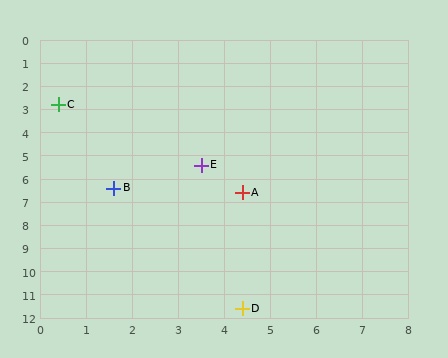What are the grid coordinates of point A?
Point A is at approximately (4.4, 6.6).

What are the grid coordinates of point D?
Point D is at approximately (4.4, 11.6).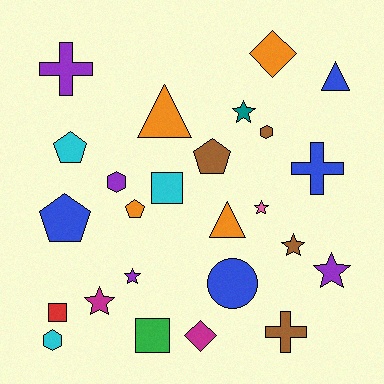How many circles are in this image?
There is 1 circle.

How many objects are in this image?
There are 25 objects.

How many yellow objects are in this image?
There are no yellow objects.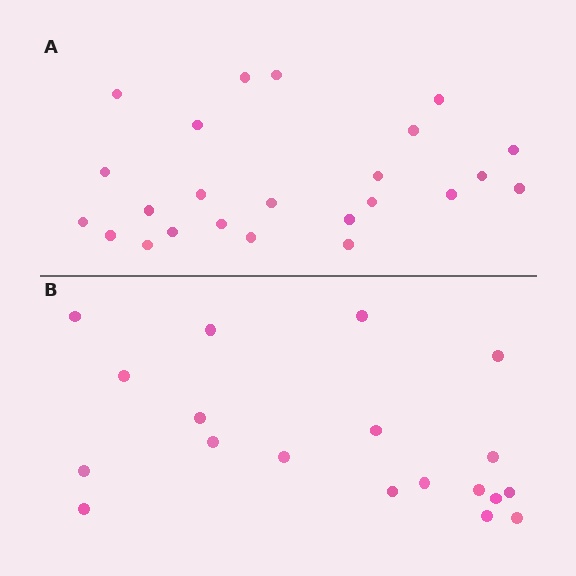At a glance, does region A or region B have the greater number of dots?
Region A (the top region) has more dots.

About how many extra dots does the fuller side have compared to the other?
Region A has about 5 more dots than region B.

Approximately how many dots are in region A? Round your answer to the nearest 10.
About 20 dots. (The exact count is 24, which rounds to 20.)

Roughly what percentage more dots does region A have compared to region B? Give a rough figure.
About 25% more.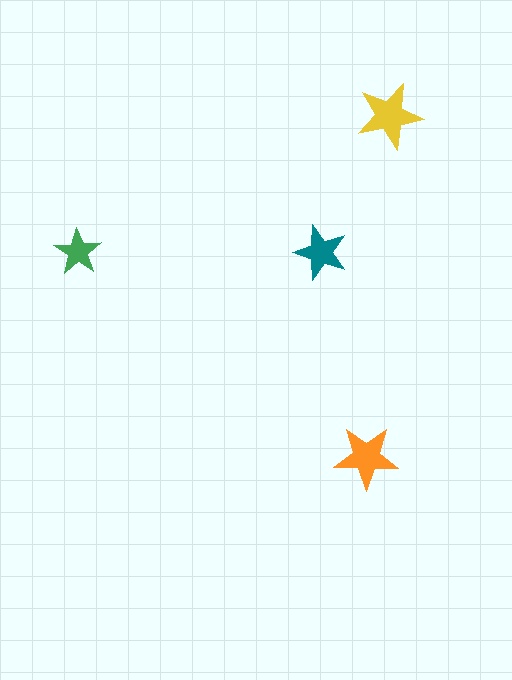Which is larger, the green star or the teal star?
The teal one.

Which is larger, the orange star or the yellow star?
The yellow one.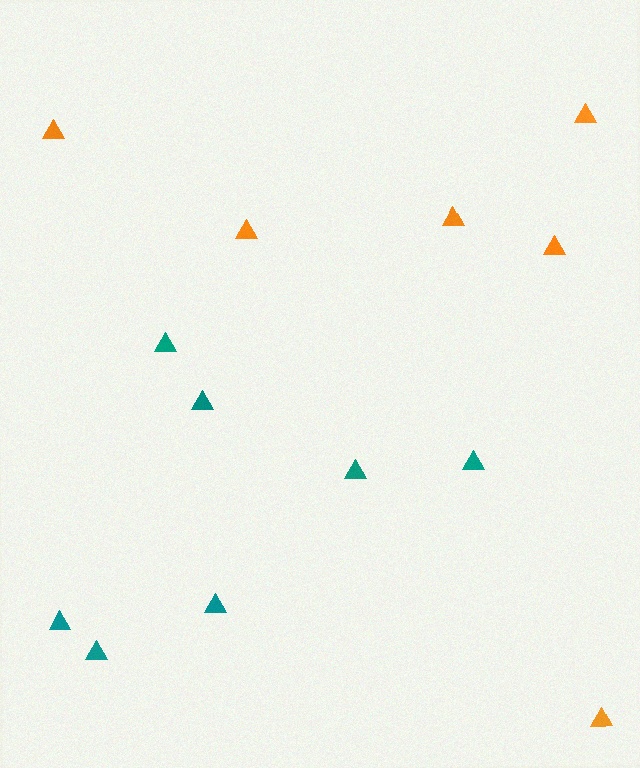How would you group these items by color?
There are 2 groups: one group of teal triangles (7) and one group of orange triangles (6).